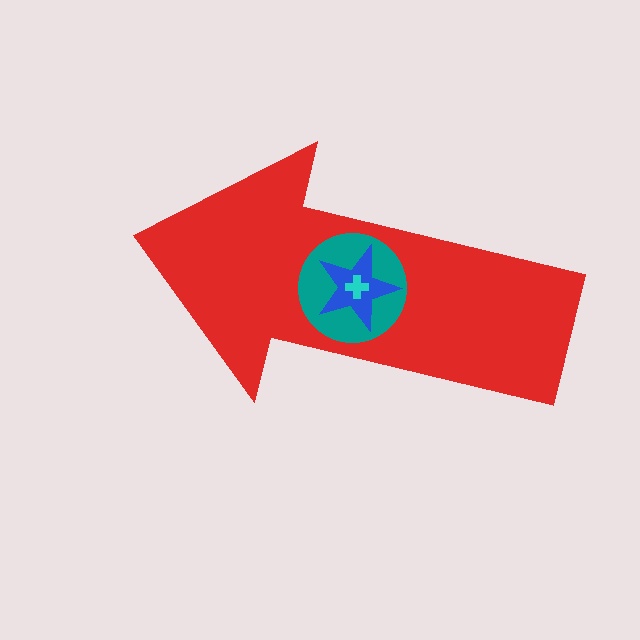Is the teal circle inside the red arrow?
Yes.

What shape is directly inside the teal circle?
The blue star.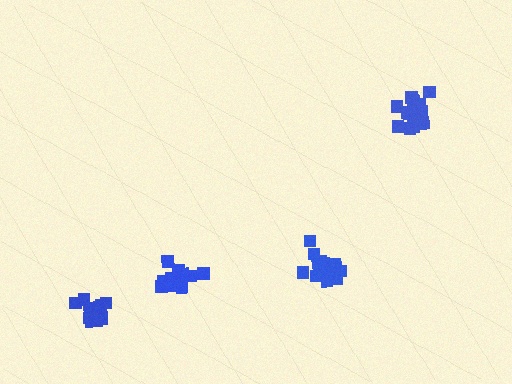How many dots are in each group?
Group 1: 13 dots, Group 2: 13 dots, Group 3: 19 dots, Group 4: 19 dots (64 total).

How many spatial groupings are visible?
There are 4 spatial groupings.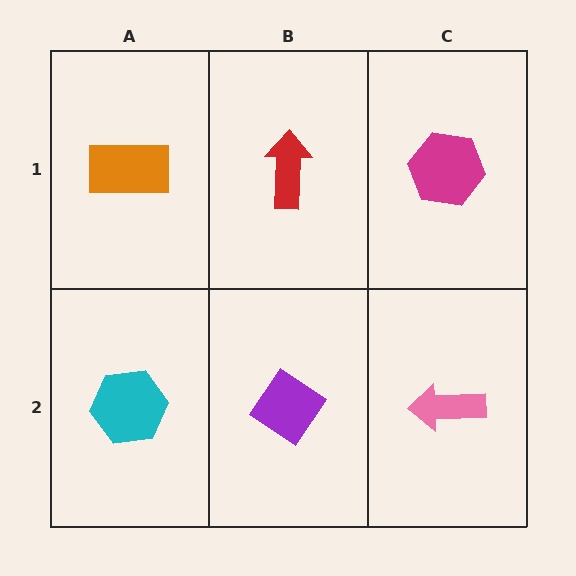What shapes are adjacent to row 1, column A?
A cyan hexagon (row 2, column A), a red arrow (row 1, column B).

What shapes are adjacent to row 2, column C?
A magenta hexagon (row 1, column C), a purple diamond (row 2, column B).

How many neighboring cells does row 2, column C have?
2.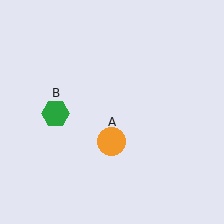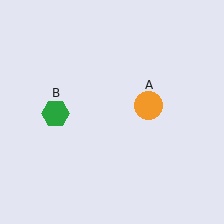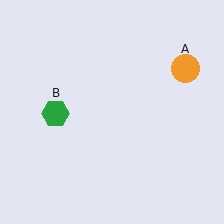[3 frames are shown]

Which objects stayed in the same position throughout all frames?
Green hexagon (object B) remained stationary.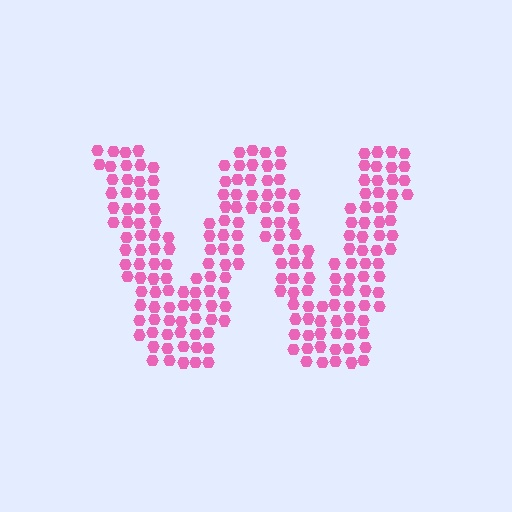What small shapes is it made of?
It is made of small hexagons.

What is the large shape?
The large shape is the letter W.